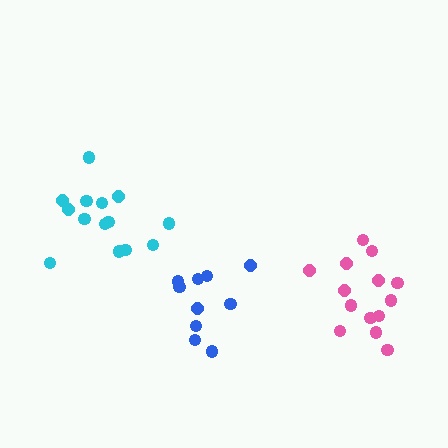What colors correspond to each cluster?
The clusters are colored: cyan, pink, blue.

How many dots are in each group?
Group 1: 14 dots, Group 2: 14 dots, Group 3: 10 dots (38 total).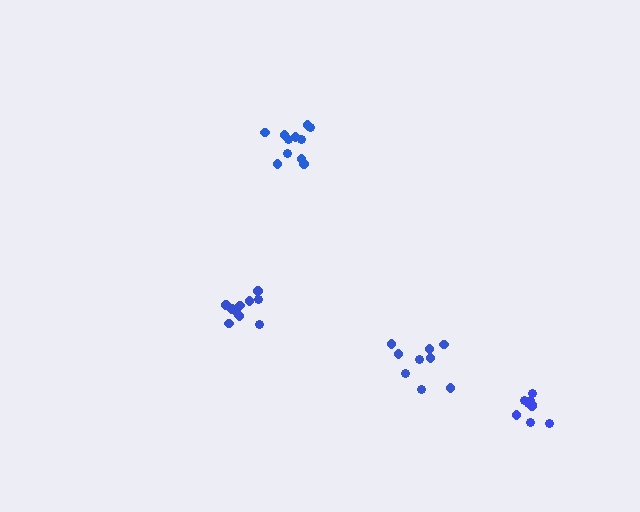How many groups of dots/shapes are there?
There are 4 groups.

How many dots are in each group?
Group 1: 10 dots, Group 2: 9 dots, Group 3: 11 dots, Group 4: 9 dots (39 total).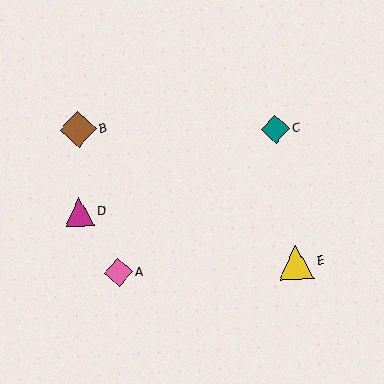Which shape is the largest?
The brown diamond (labeled B) is the largest.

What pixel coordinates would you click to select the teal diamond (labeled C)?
Click at (275, 129) to select the teal diamond C.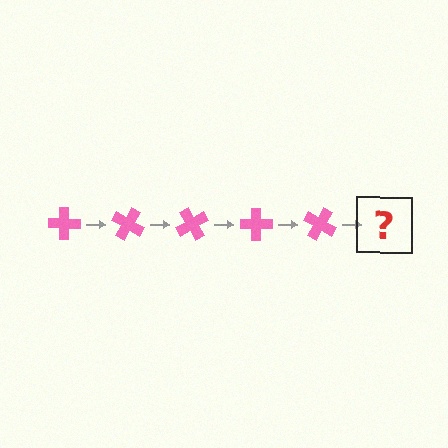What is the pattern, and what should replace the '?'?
The pattern is that the cross rotates 30 degrees each step. The '?' should be a pink cross rotated 150 degrees.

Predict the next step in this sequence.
The next step is a pink cross rotated 150 degrees.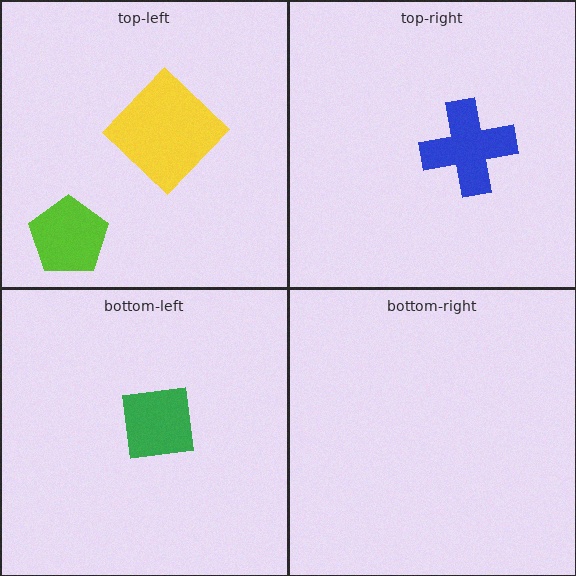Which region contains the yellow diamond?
The top-left region.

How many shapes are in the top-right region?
1.